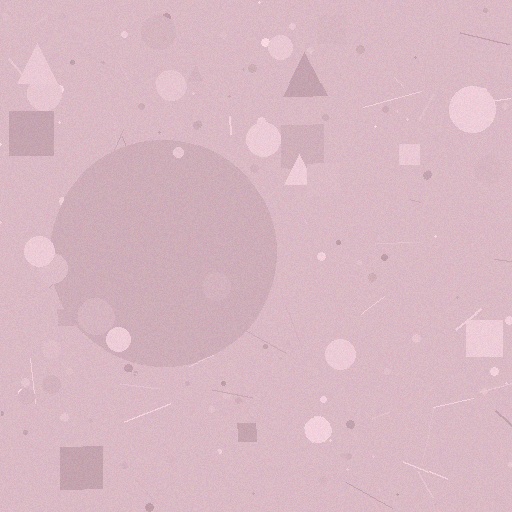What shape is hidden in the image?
A circle is hidden in the image.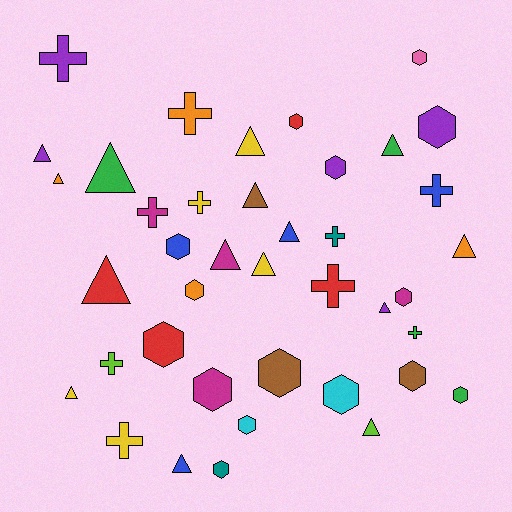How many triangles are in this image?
There are 15 triangles.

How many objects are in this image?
There are 40 objects.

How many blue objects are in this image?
There are 4 blue objects.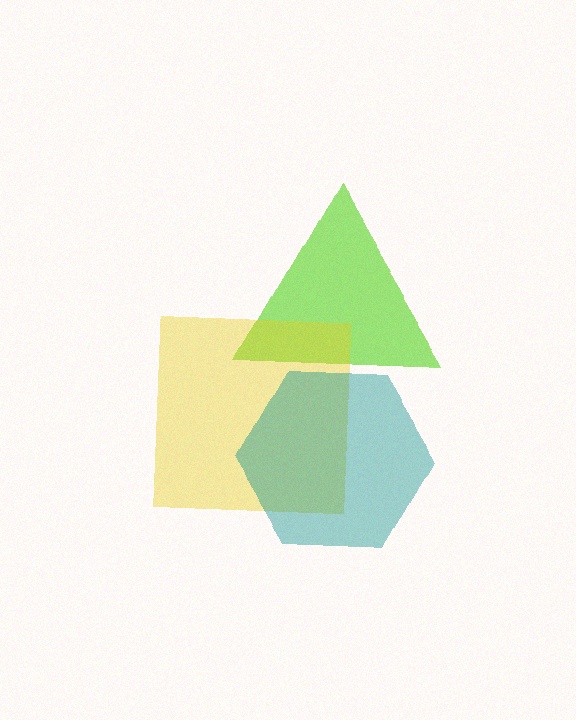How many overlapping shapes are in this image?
There are 3 overlapping shapes in the image.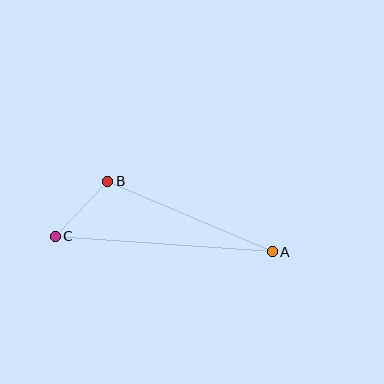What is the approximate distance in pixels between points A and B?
The distance between A and B is approximately 179 pixels.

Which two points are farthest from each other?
Points A and C are farthest from each other.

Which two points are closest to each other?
Points B and C are closest to each other.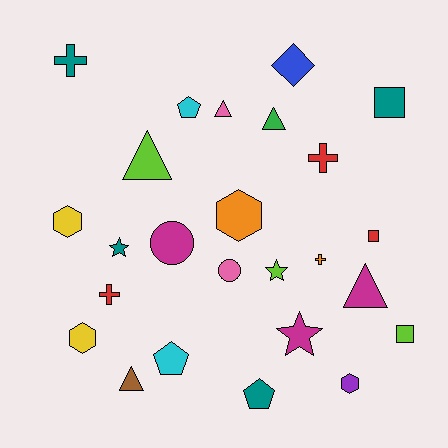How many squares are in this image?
There are 3 squares.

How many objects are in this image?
There are 25 objects.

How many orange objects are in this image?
There are 2 orange objects.